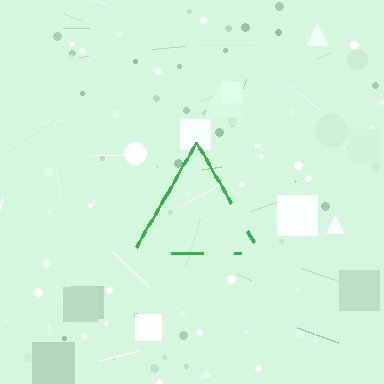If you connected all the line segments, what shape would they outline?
They would outline a triangle.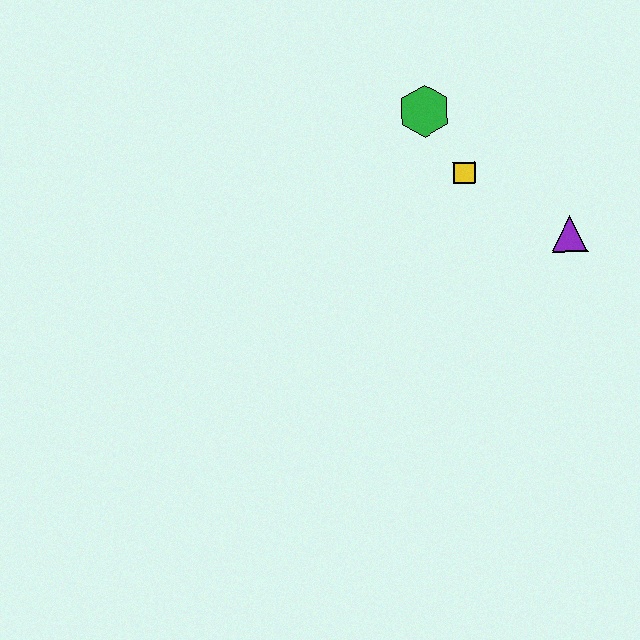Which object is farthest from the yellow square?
The purple triangle is farthest from the yellow square.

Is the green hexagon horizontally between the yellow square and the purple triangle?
No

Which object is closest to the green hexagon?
The yellow square is closest to the green hexagon.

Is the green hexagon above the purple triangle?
Yes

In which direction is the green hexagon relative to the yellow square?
The green hexagon is above the yellow square.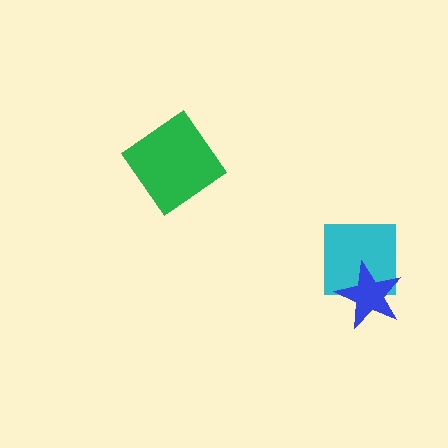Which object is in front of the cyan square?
The blue star is in front of the cyan square.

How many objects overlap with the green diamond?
0 objects overlap with the green diamond.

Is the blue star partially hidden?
No, no other shape covers it.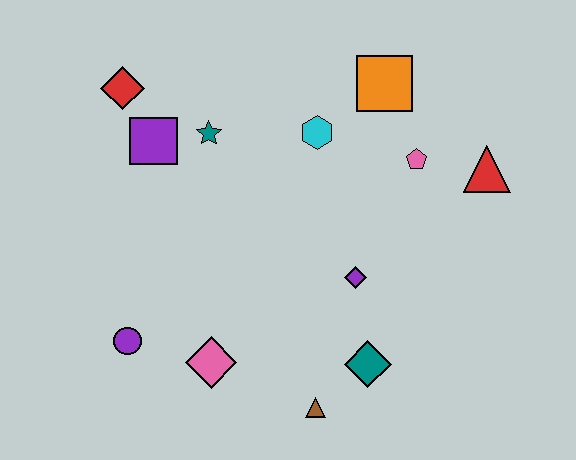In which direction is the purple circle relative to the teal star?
The purple circle is below the teal star.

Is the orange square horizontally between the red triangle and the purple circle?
Yes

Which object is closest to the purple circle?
The pink diamond is closest to the purple circle.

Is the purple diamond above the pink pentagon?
No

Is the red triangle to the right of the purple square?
Yes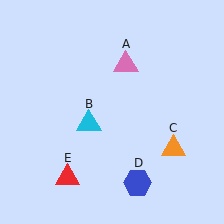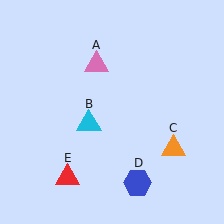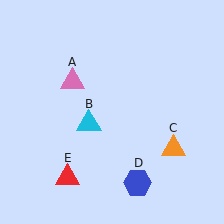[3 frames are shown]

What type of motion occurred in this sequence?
The pink triangle (object A) rotated counterclockwise around the center of the scene.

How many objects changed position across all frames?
1 object changed position: pink triangle (object A).